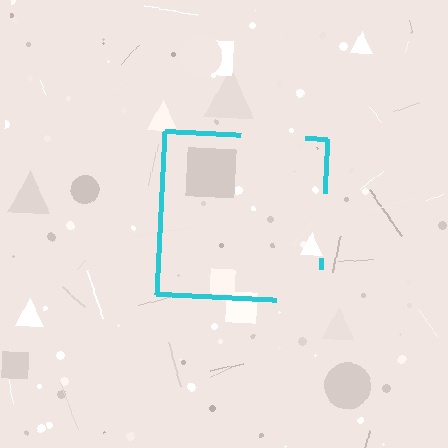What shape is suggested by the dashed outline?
The dashed outline suggests a square.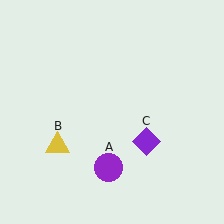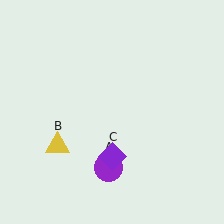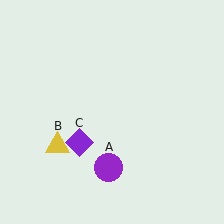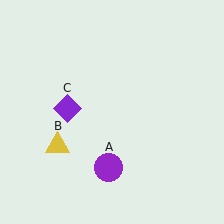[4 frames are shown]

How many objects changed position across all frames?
1 object changed position: purple diamond (object C).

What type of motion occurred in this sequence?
The purple diamond (object C) rotated clockwise around the center of the scene.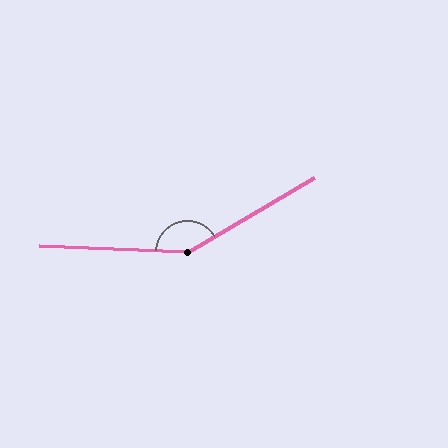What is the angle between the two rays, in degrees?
Approximately 147 degrees.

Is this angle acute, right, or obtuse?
It is obtuse.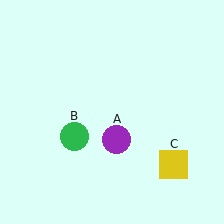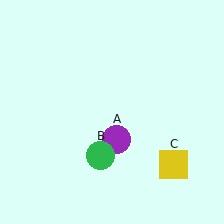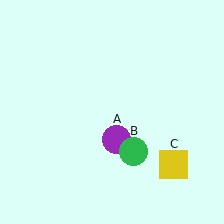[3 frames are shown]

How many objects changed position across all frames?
1 object changed position: green circle (object B).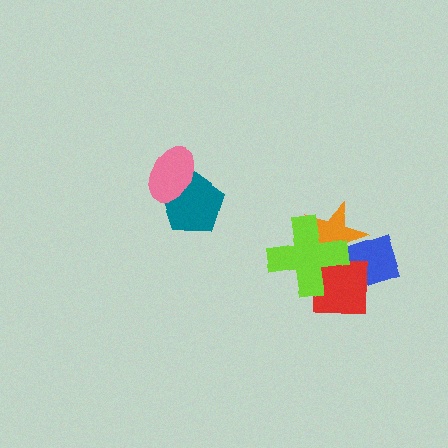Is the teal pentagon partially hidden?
Yes, it is partially covered by another shape.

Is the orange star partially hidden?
Yes, it is partially covered by another shape.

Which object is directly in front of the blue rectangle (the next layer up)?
The red square is directly in front of the blue rectangle.